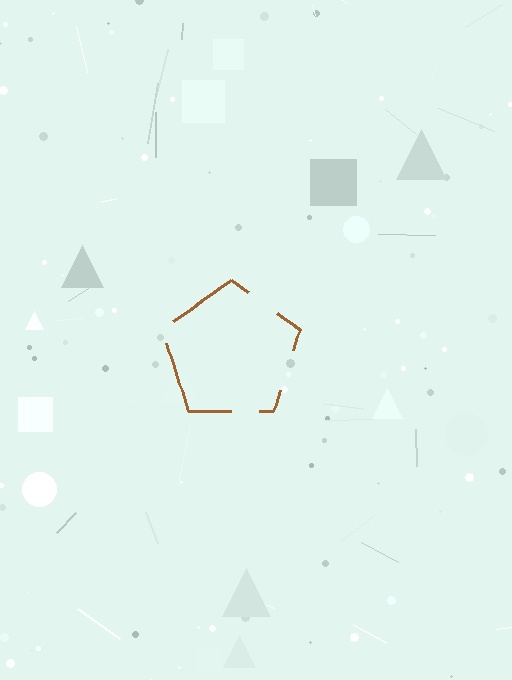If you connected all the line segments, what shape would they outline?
They would outline a pentagon.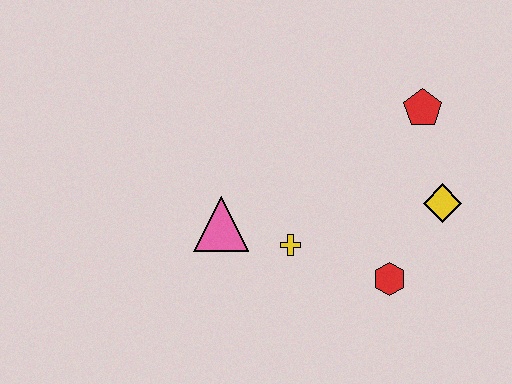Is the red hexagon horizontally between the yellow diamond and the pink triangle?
Yes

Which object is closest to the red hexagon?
The yellow diamond is closest to the red hexagon.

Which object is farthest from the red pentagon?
The pink triangle is farthest from the red pentagon.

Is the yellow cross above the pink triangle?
No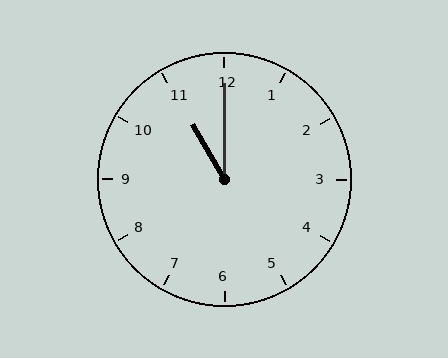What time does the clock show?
11:00.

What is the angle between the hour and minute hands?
Approximately 30 degrees.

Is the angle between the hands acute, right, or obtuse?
It is acute.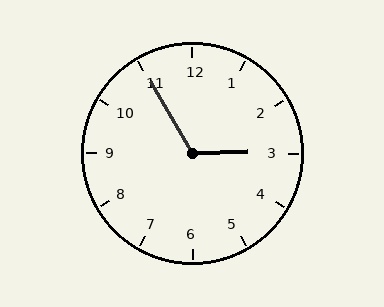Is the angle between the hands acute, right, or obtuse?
It is obtuse.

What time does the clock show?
2:55.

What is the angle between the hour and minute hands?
Approximately 118 degrees.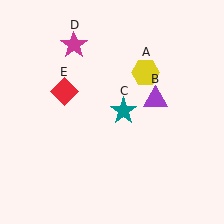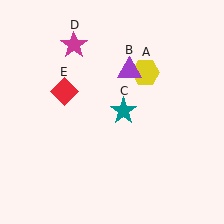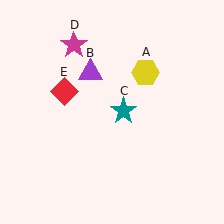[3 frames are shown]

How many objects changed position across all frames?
1 object changed position: purple triangle (object B).